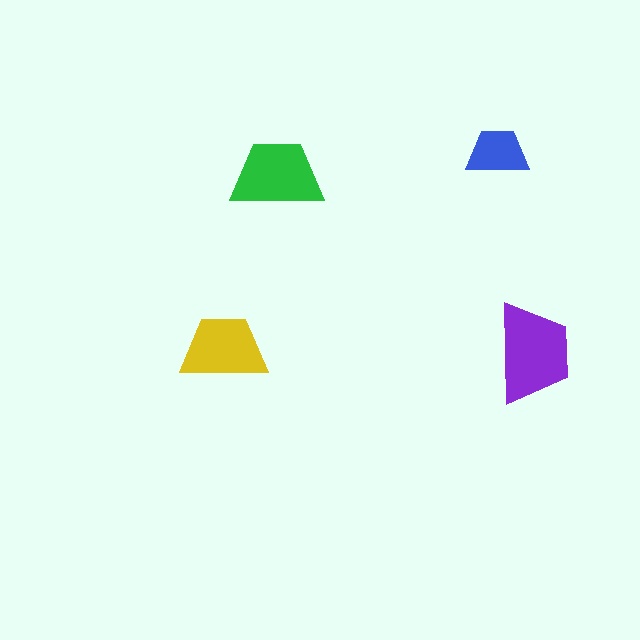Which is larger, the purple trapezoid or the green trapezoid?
The purple one.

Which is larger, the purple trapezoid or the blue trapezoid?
The purple one.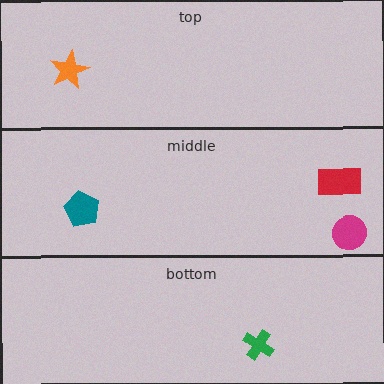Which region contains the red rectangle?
The middle region.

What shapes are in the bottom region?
The green cross.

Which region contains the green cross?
The bottom region.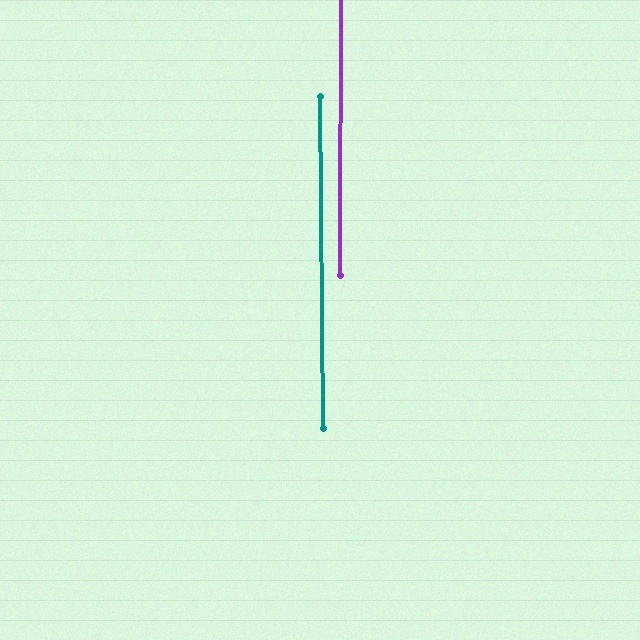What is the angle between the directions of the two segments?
Approximately 1 degree.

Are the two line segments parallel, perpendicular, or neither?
Parallel — their directions differ by only 0.7°.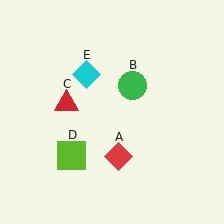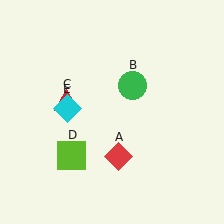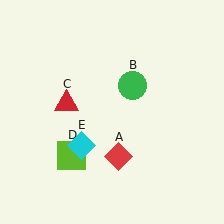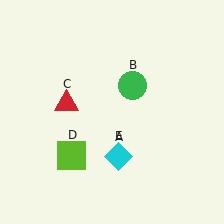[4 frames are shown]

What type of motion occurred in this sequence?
The cyan diamond (object E) rotated counterclockwise around the center of the scene.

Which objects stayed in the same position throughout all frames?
Red diamond (object A) and green circle (object B) and red triangle (object C) and lime square (object D) remained stationary.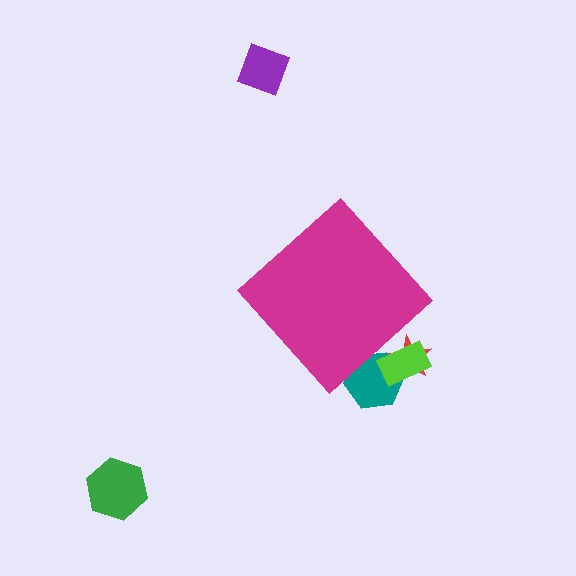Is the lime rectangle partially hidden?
Yes, the lime rectangle is partially hidden behind the magenta diamond.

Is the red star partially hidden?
Yes, the red star is partially hidden behind the magenta diamond.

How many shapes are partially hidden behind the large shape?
3 shapes are partially hidden.